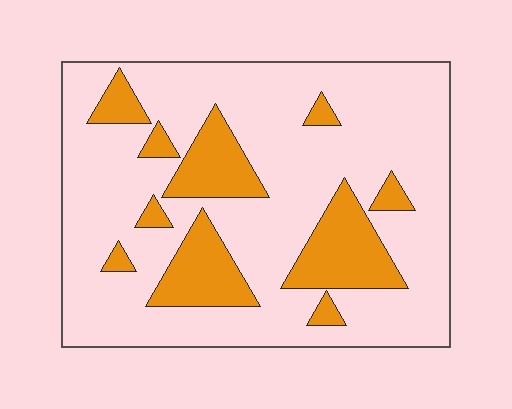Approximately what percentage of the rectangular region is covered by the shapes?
Approximately 20%.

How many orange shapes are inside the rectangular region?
10.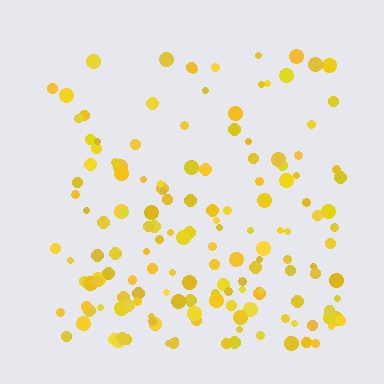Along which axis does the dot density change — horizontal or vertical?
Vertical.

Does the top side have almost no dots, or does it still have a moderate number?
Still a moderate number, just noticeably fewer than the bottom.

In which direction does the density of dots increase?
From top to bottom, with the bottom side densest.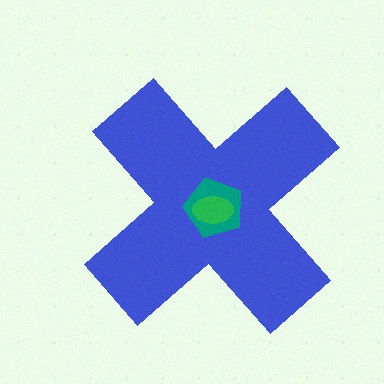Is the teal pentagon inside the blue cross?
Yes.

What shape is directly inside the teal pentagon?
The green ellipse.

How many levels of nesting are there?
3.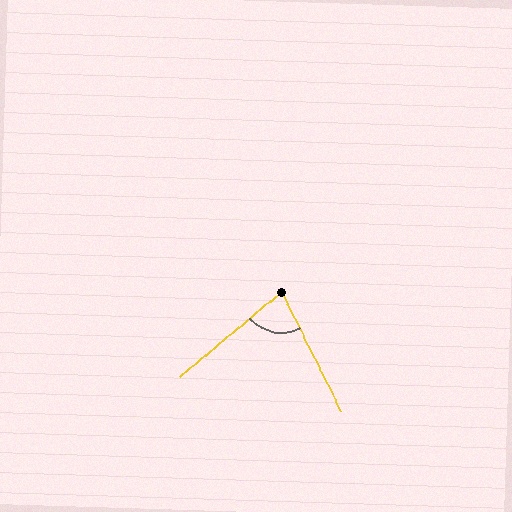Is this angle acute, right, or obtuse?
It is acute.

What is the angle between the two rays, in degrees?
Approximately 77 degrees.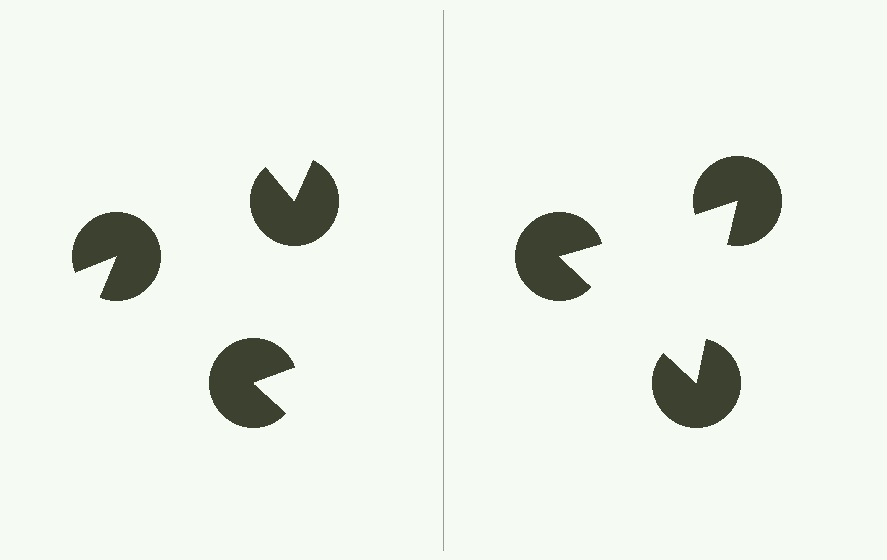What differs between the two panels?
The pac-man discs are positioned identically on both sides; only the wedge orientations differ. On the right they align to a triangle; on the left they are misaligned.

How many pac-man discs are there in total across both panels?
6 — 3 on each side.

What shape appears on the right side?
An illusory triangle.